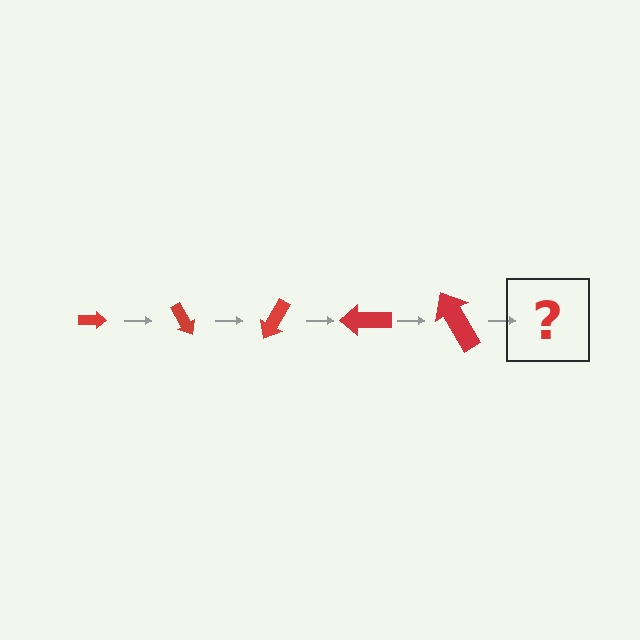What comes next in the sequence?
The next element should be an arrow, larger than the previous one and rotated 300 degrees from the start.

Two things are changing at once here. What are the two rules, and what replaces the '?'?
The two rules are that the arrow grows larger each step and it rotates 60 degrees each step. The '?' should be an arrow, larger than the previous one and rotated 300 degrees from the start.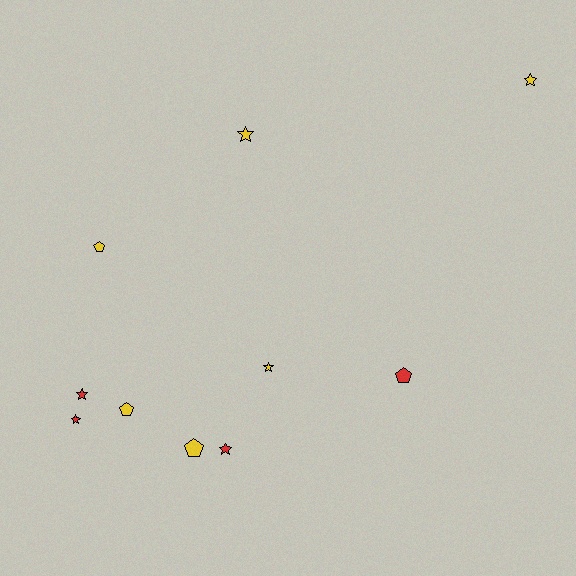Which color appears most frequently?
Yellow, with 6 objects.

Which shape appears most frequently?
Star, with 6 objects.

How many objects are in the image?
There are 10 objects.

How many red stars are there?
There are 3 red stars.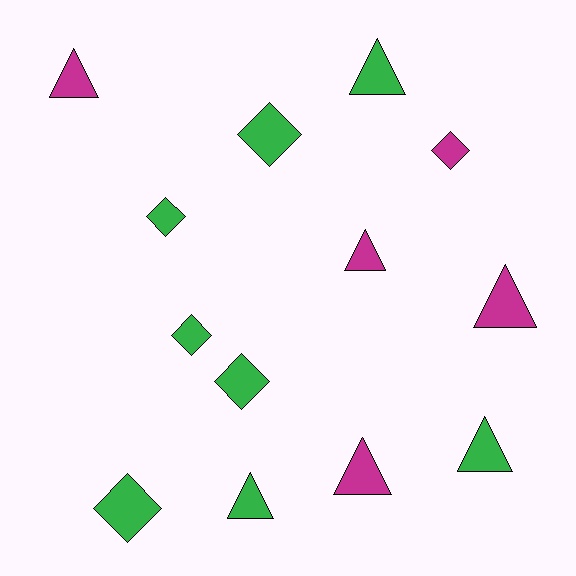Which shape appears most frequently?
Triangle, with 7 objects.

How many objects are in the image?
There are 13 objects.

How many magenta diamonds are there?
There is 1 magenta diamond.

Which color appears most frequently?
Green, with 8 objects.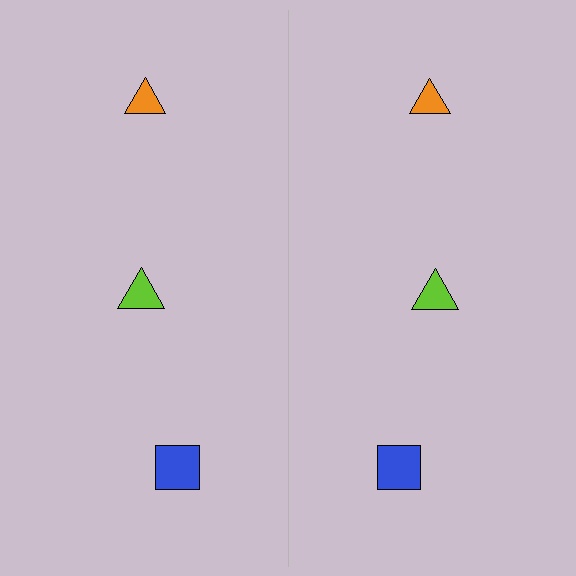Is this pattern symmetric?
Yes, this pattern has bilateral (reflection) symmetry.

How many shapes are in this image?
There are 6 shapes in this image.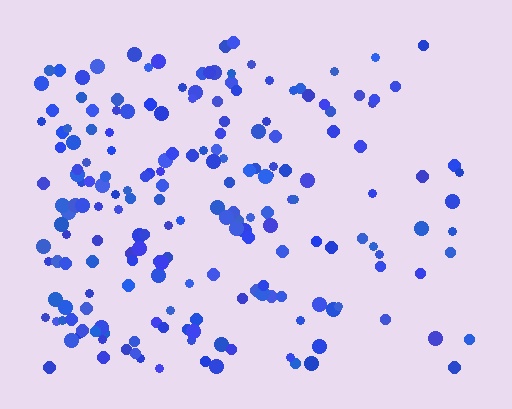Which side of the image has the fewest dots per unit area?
The right.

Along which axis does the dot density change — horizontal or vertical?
Horizontal.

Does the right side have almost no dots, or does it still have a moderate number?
Still a moderate number, just noticeably fewer than the left.